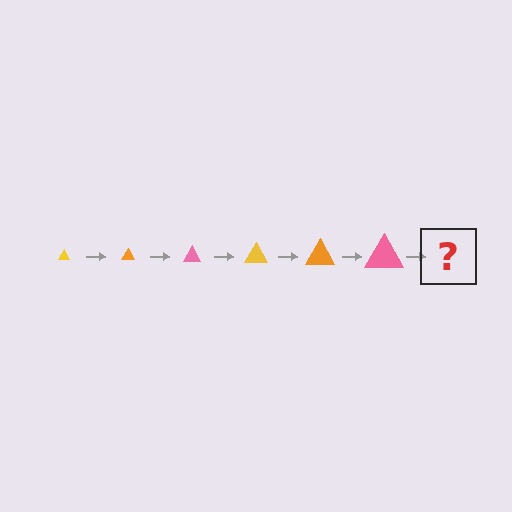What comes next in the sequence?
The next element should be a yellow triangle, larger than the previous one.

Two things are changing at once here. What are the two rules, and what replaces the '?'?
The two rules are that the triangle grows larger each step and the color cycles through yellow, orange, and pink. The '?' should be a yellow triangle, larger than the previous one.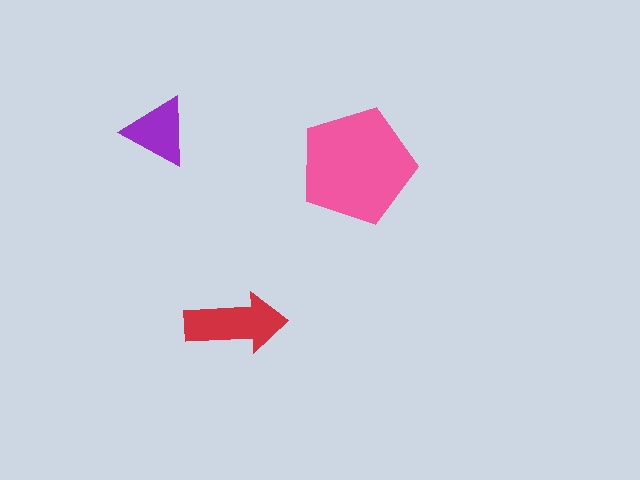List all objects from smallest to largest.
The purple triangle, the red arrow, the pink pentagon.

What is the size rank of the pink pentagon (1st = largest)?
1st.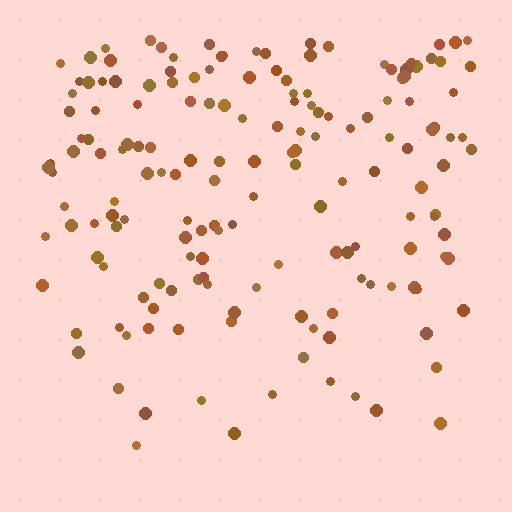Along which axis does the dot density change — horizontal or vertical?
Vertical.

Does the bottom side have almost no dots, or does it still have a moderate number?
Still a moderate number, just noticeably fewer than the top.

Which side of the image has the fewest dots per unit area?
The bottom.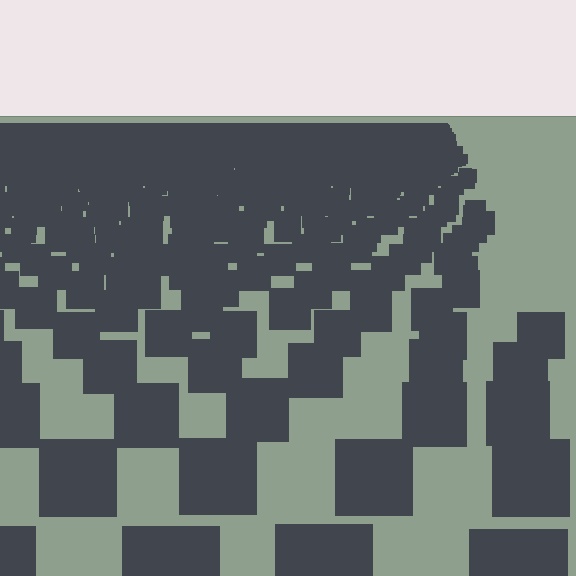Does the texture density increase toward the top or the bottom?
Density increases toward the top.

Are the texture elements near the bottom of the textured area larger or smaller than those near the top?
Larger. Near the bottom, elements are closer to the viewer and appear at a bigger on-screen size.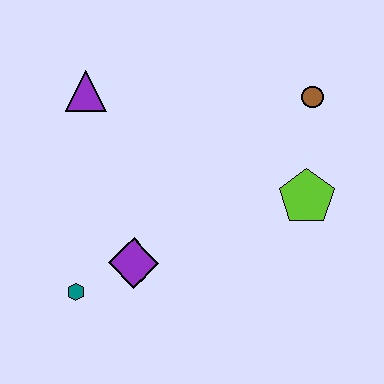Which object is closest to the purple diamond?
The teal hexagon is closest to the purple diamond.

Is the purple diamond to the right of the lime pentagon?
No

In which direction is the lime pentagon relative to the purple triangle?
The lime pentagon is to the right of the purple triangle.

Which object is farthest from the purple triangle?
The lime pentagon is farthest from the purple triangle.